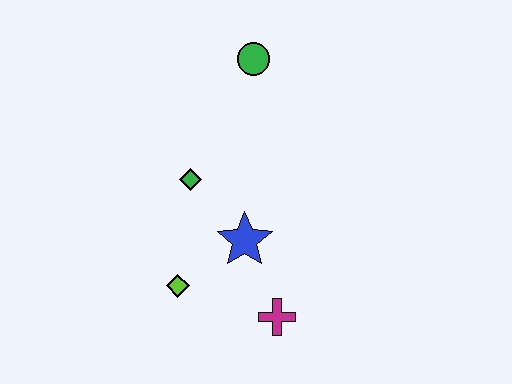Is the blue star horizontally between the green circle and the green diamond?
Yes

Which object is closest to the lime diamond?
The blue star is closest to the lime diamond.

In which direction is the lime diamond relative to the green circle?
The lime diamond is below the green circle.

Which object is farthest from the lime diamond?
The green circle is farthest from the lime diamond.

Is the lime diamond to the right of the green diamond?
No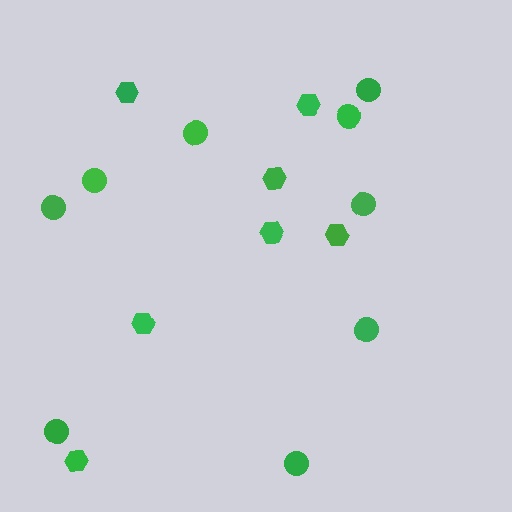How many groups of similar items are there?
There are 2 groups: one group of hexagons (7) and one group of circles (9).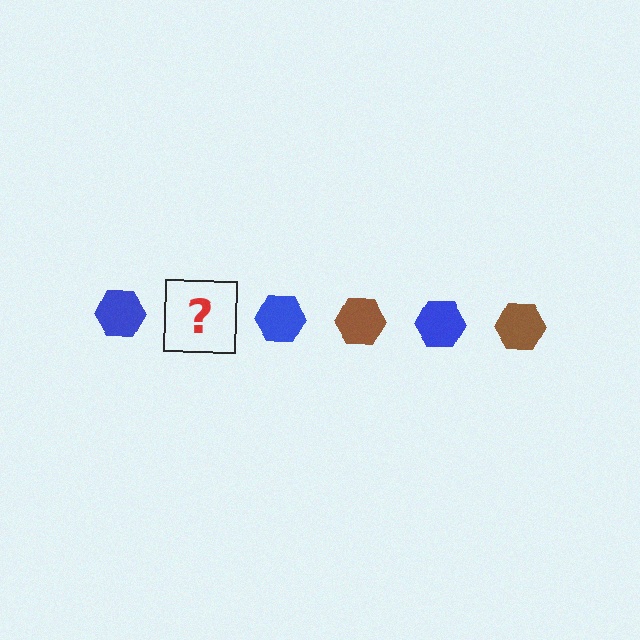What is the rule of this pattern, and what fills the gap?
The rule is that the pattern cycles through blue, brown hexagons. The gap should be filled with a brown hexagon.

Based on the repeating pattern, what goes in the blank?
The blank should be a brown hexagon.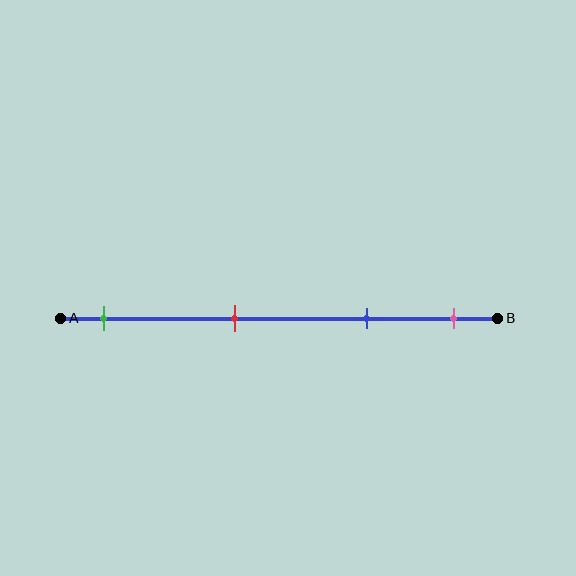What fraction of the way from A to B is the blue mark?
The blue mark is approximately 70% (0.7) of the way from A to B.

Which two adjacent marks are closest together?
The blue and pink marks are the closest adjacent pair.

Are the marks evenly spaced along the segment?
No, the marks are not evenly spaced.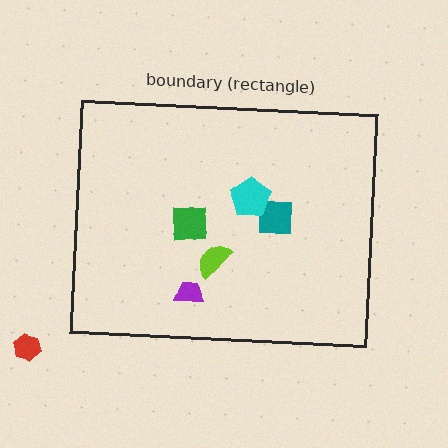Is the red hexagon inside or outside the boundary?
Outside.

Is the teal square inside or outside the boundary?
Inside.